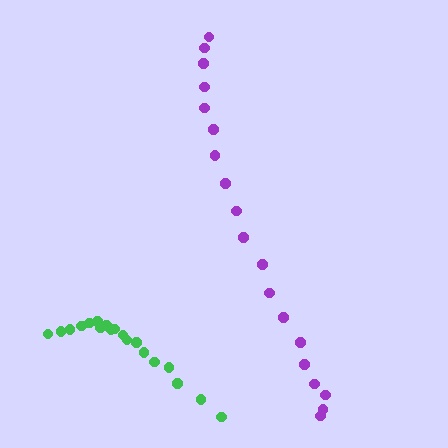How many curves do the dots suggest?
There are 2 distinct paths.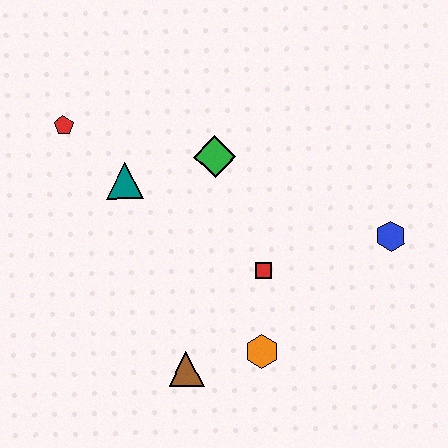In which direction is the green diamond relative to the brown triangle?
The green diamond is above the brown triangle.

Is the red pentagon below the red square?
No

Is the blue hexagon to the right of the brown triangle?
Yes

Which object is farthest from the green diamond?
The brown triangle is farthest from the green diamond.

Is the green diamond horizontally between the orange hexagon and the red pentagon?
Yes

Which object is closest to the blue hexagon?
The red square is closest to the blue hexagon.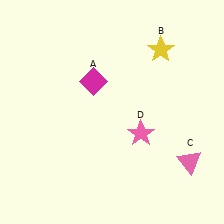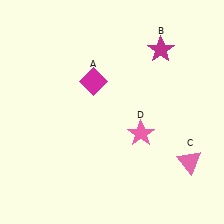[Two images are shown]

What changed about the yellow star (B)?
In Image 1, B is yellow. In Image 2, it changed to magenta.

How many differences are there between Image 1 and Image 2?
There is 1 difference between the two images.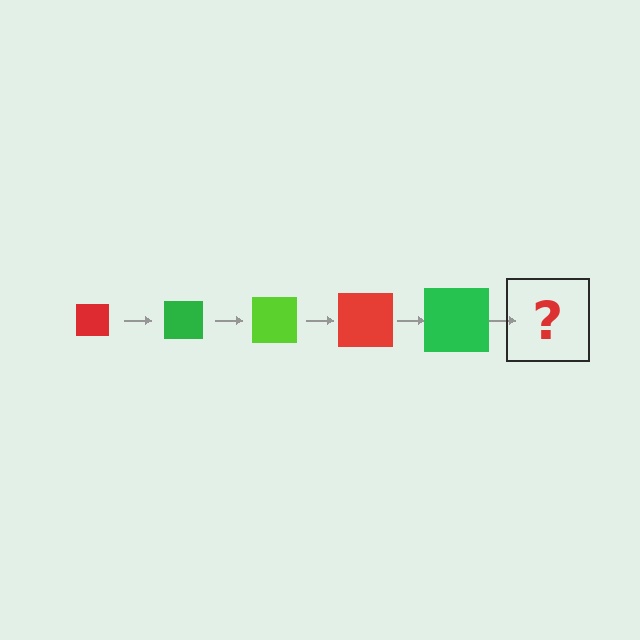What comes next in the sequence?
The next element should be a lime square, larger than the previous one.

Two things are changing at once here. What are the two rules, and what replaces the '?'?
The two rules are that the square grows larger each step and the color cycles through red, green, and lime. The '?' should be a lime square, larger than the previous one.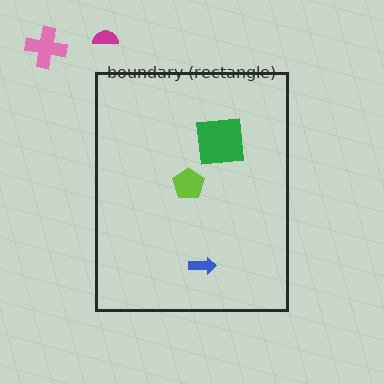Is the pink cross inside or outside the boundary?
Outside.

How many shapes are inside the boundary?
3 inside, 2 outside.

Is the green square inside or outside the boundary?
Inside.